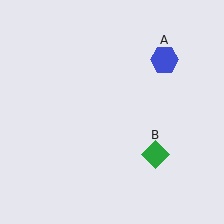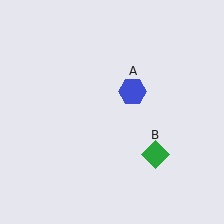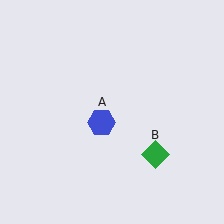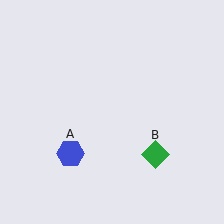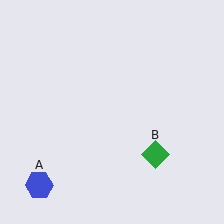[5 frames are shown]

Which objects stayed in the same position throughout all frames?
Green diamond (object B) remained stationary.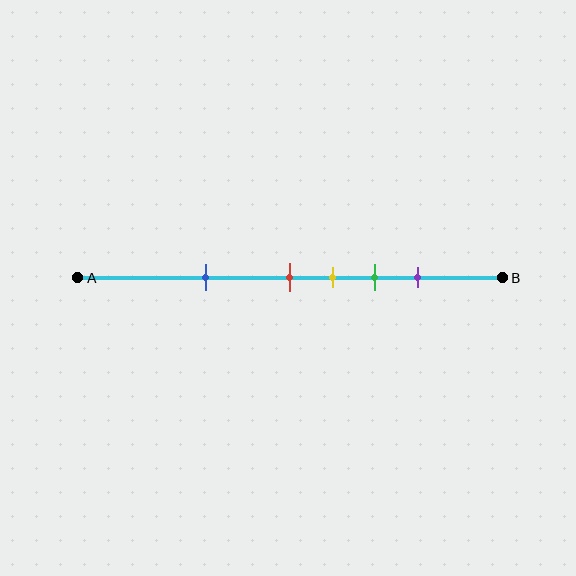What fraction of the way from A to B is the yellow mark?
The yellow mark is approximately 60% (0.6) of the way from A to B.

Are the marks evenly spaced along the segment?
No, the marks are not evenly spaced.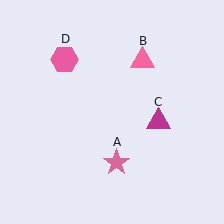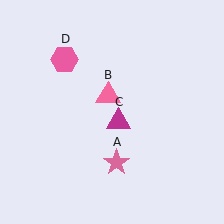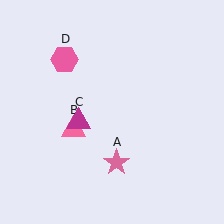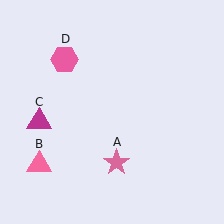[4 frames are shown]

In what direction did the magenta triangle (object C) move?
The magenta triangle (object C) moved left.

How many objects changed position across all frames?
2 objects changed position: pink triangle (object B), magenta triangle (object C).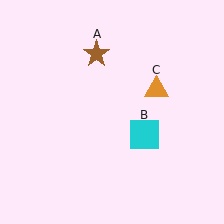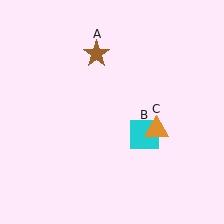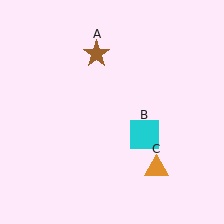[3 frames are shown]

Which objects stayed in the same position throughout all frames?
Brown star (object A) and cyan square (object B) remained stationary.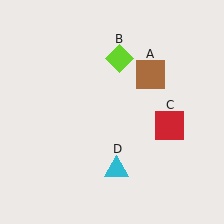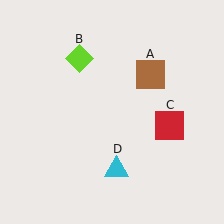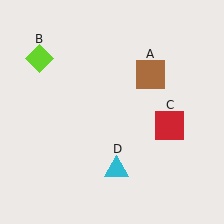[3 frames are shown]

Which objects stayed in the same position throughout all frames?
Brown square (object A) and red square (object C) and cyan triangle (object D) remained stationary.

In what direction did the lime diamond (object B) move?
The lime diamond (object B) moved left.